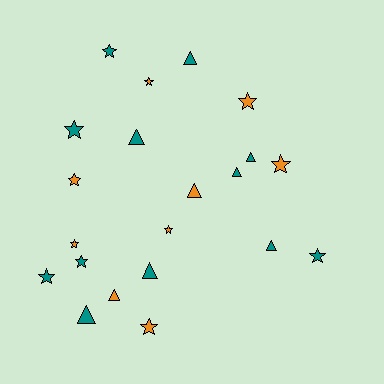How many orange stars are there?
There are 7 orange stars.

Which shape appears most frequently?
Star, with 12 objects.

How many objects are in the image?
There are 21 objects.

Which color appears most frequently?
Teal, with 12 objects.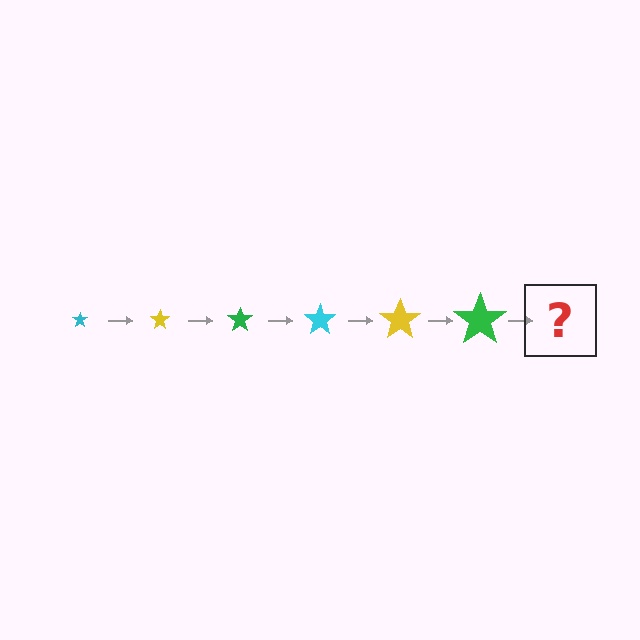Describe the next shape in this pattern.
It should be a cyan star, larger than the previous one.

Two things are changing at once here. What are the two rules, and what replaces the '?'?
The two rules are that the star grows larger each step and the color cycles through cyan, yellow, and green. The '?' should be a cyan star, larger than the previous one.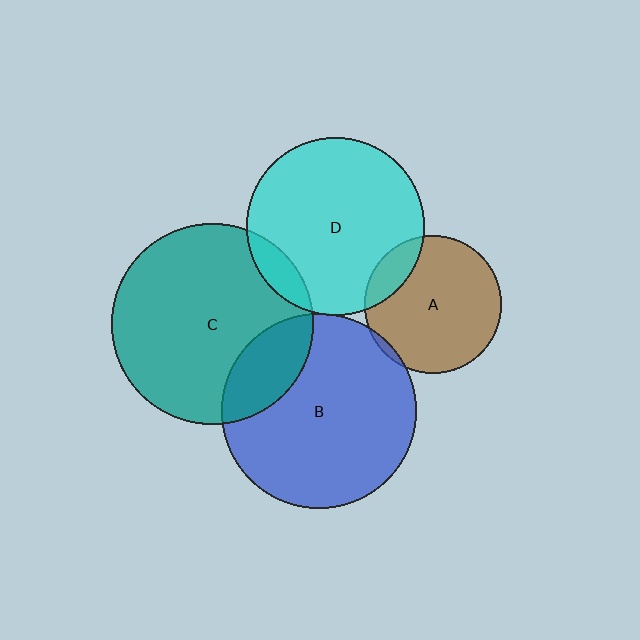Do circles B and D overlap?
Yes.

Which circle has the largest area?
Circle C (teal).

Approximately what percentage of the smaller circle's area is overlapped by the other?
Approximately 5%.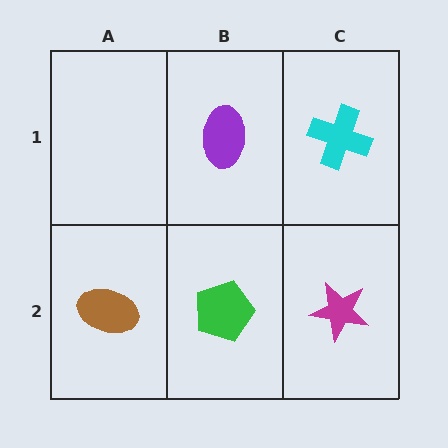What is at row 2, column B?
A green pentagon.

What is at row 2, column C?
A magenta star.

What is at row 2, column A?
A brown ellipse.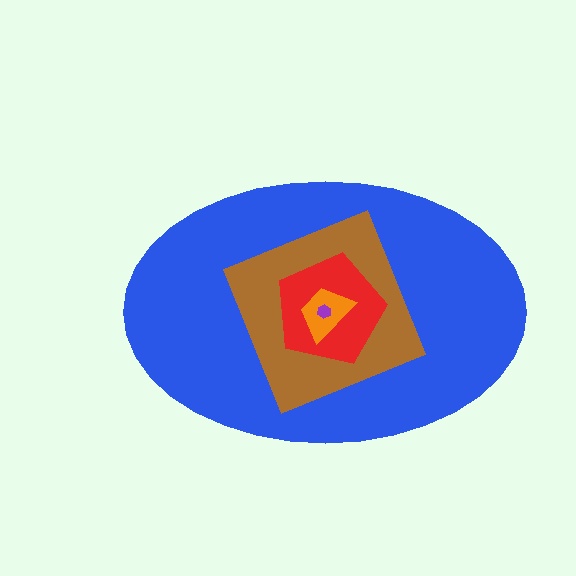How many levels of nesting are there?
5.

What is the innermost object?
The purple hexagon.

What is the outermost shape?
The blue ellipse.